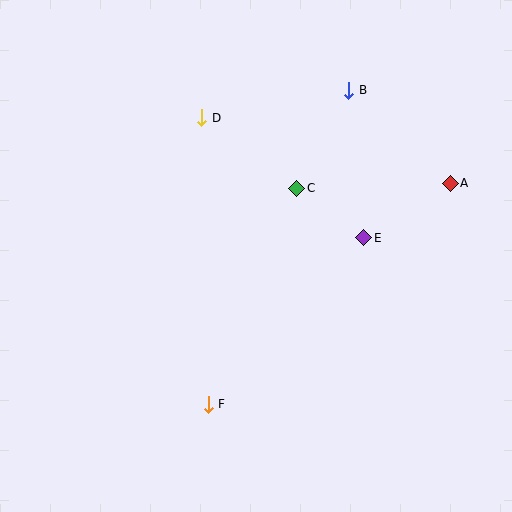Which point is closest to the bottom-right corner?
Point E is closest to the bottom-right corner.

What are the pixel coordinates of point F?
Point F is at (208, 404).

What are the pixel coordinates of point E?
Point E is at (364, 238).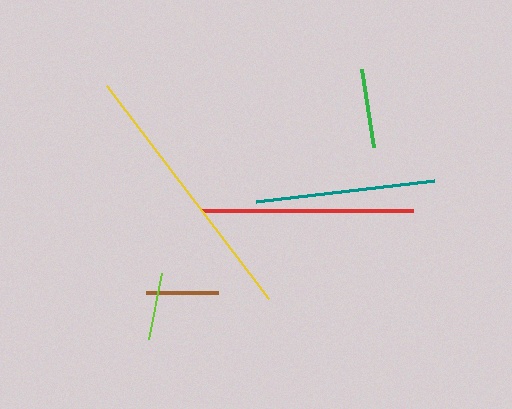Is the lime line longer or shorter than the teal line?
The teal line is longer than the lime line.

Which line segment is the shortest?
The lime line is the shortest at approximately 67 pixels.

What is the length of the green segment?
The green segment is approximately 79 pixels long.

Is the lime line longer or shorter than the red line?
The red line is longer than the lime line.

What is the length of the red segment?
The red segment is approximately 212 pixels long.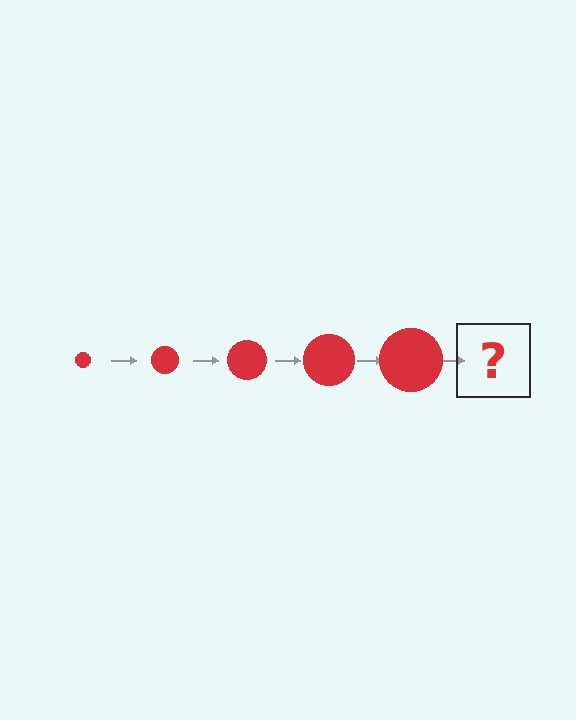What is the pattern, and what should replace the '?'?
The pattern is that the circle gets progressively larger each step. The '?' should be a red circle, larger than the previous one.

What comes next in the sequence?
The next element should be a red circle, larger than the previous one.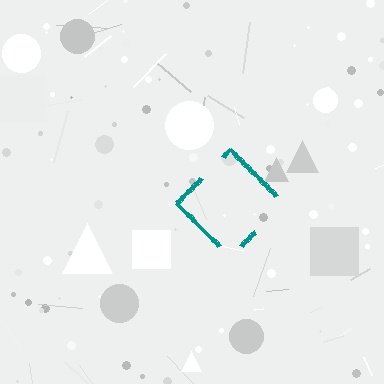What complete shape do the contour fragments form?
The contour fragments form a diamond.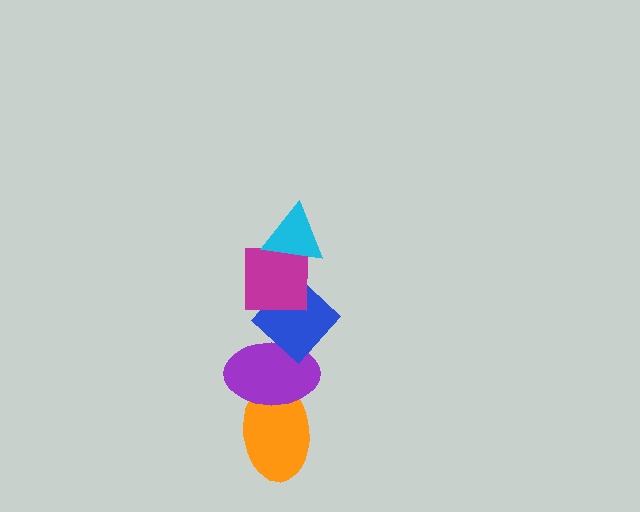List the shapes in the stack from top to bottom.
From top to bottom: the cyan triangle, the magenta square, the blue diamond, the purple ellipse, the orange ellipse.